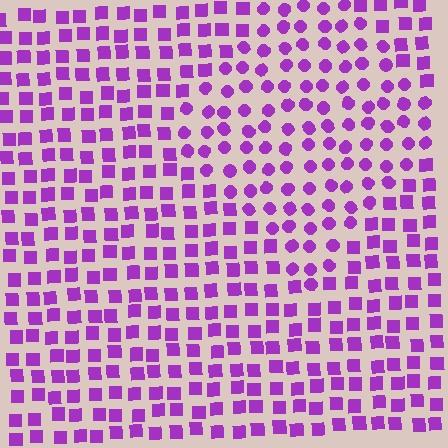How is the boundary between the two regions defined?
The boundary is defined by a change in element shape: circles inside vs. squares outside. All elements share the same color and spacing.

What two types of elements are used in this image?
The image uses circles inside the diamond region and squares outside it.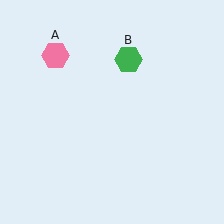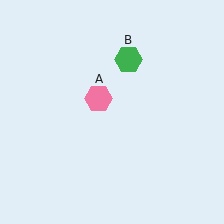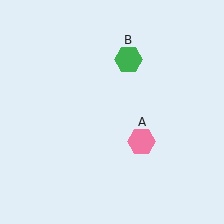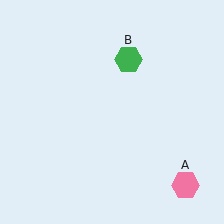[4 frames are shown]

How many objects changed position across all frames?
1 object changed position: pink hexagon (object A).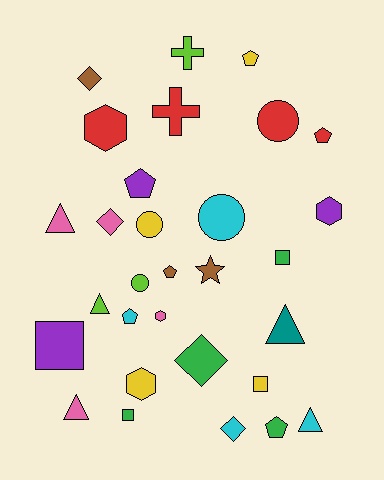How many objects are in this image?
There are 30 objects.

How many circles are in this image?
There are 4 circles.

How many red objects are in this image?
There are 4 red objects.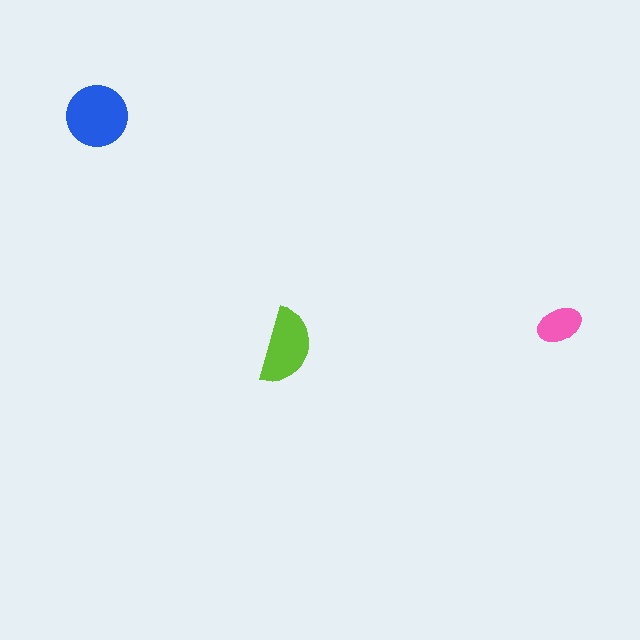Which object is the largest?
The blue circle.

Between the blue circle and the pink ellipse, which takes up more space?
The blue circle.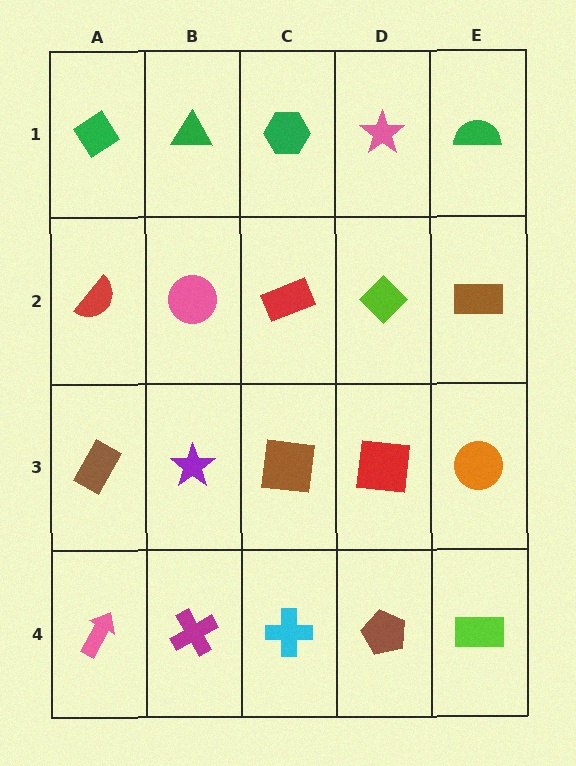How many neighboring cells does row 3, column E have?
3.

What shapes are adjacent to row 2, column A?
A green diamond (row 1, column A), a brown rectangle (row 3, column A), a pink circle (row 2, column B).